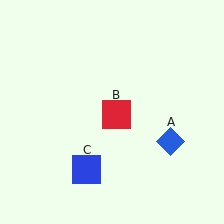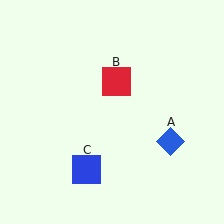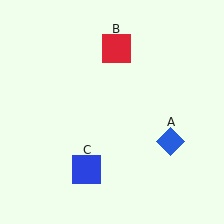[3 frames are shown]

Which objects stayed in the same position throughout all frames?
Blue diamond (object A) and blue square (object C) remained stationary.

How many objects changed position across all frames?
1 object changed position: red square (object B).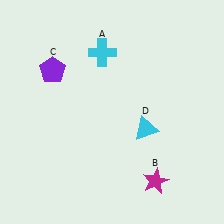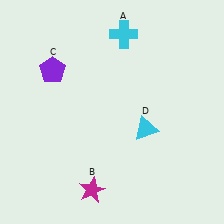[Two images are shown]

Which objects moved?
The objects that moved are: the cyan cross (A), the magenta star (B).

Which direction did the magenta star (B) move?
The magenta star (B) moved left.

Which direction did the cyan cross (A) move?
The cyan cross (A) moved right.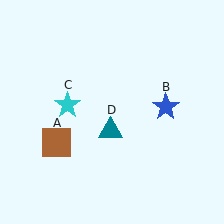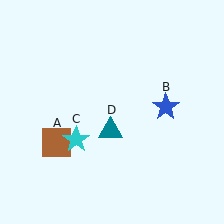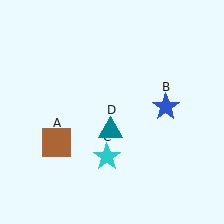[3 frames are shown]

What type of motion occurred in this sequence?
The cyan star (object C) rotated counterclockwise around the center of the scene.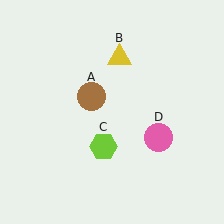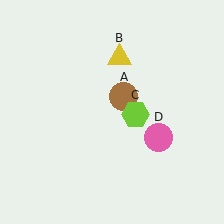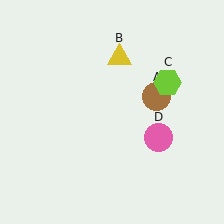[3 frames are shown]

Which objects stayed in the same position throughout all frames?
Yellow triangle (object B) and pink circle (object D) remained stationary.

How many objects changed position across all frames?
2 objects changed position: brown circle (object A), lime hexagon (object C).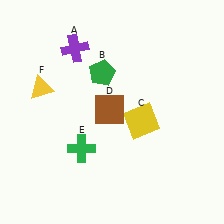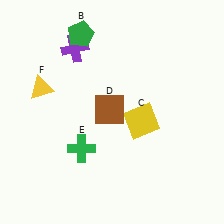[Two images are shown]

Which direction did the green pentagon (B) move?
The green pentagon (B) moved up.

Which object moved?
The green pentagon (B) moved up.